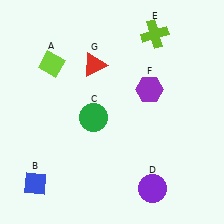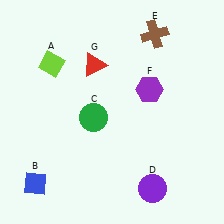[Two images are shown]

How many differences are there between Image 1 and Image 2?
There is 1 difference between the two images.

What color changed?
The cross (E) changed from lime in Image 1 to brown in Image 2.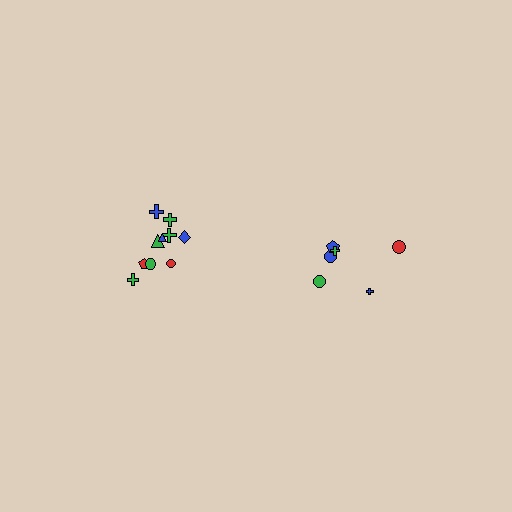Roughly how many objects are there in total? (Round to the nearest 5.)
Roughly 15 objects in total.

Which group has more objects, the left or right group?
The left group.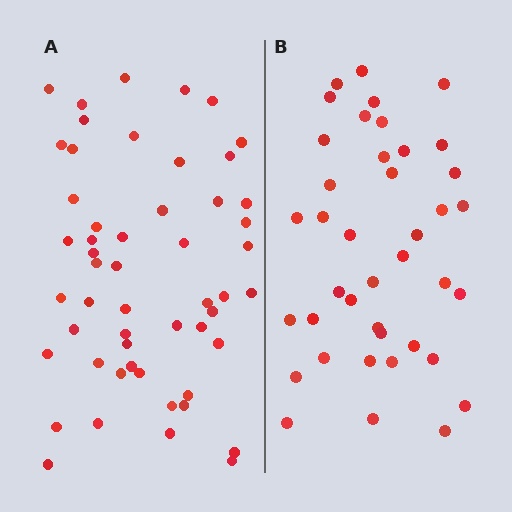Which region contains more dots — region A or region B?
Region A (the left region) has more dots.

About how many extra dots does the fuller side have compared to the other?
Region A has approximately 15 more dots than region B.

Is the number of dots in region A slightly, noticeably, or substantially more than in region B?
Region A has noticeably more, but not dramatically so. The ratio is roughly 1.3 to 1.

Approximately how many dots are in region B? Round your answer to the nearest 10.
About 40 dots.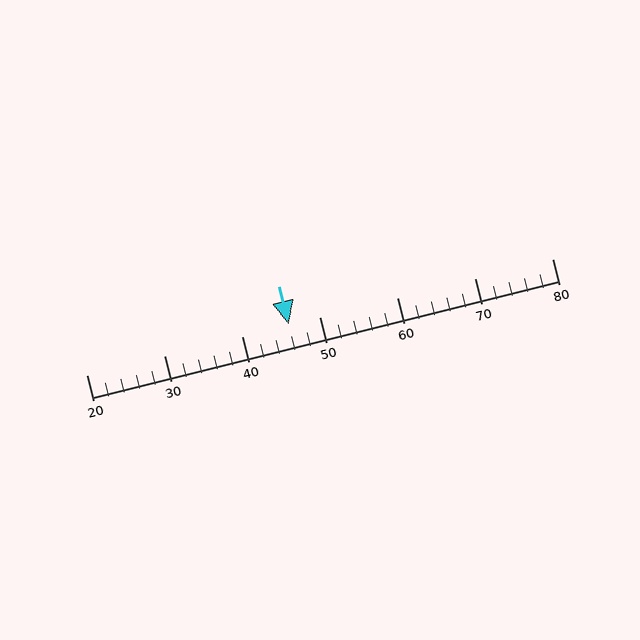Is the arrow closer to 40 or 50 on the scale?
The arrow is closer to 50.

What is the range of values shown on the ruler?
The ruler shows values from 20 to 80.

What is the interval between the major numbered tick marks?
The major tick marks are spaced 10 units apart.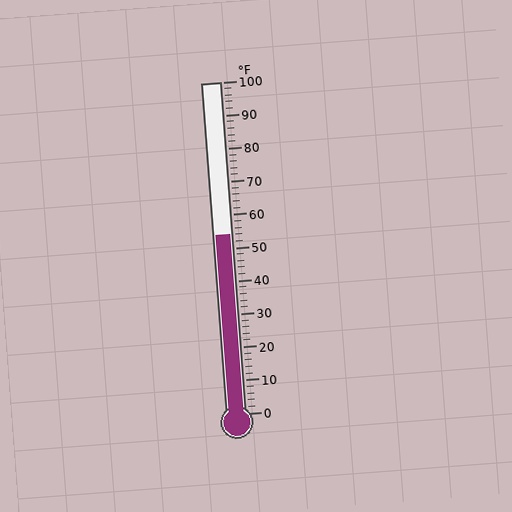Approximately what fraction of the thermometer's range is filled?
The thermometer is filled to approximately 55% of its range.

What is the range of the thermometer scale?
The thermometer scale ranges from 0°F to 100°F.